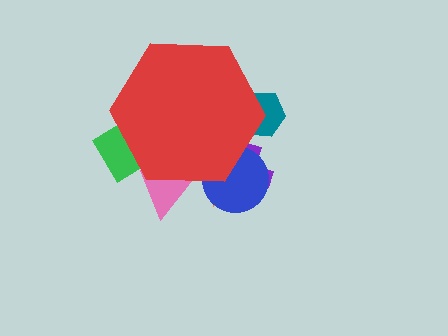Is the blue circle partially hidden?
Yes, the blue circle is partially hidden behind the red hexagon.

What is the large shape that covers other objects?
A red hexagon.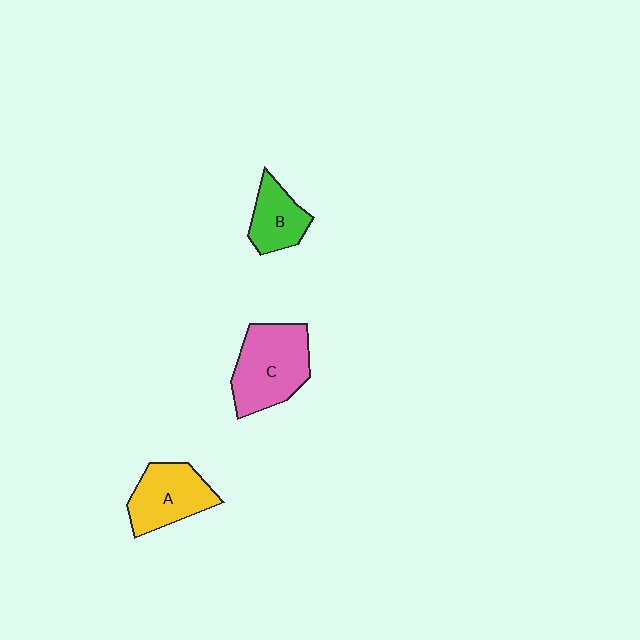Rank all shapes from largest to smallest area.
From largest to smallest: C (pink), A (yellow), B (green).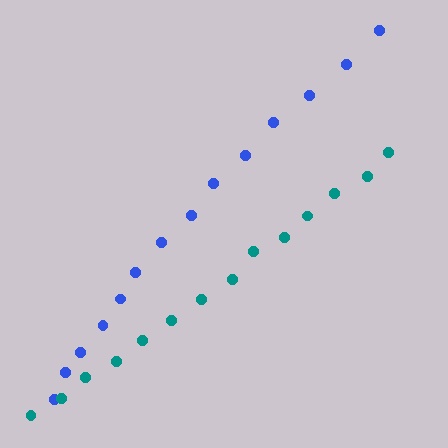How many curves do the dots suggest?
There are 2 distinct paths.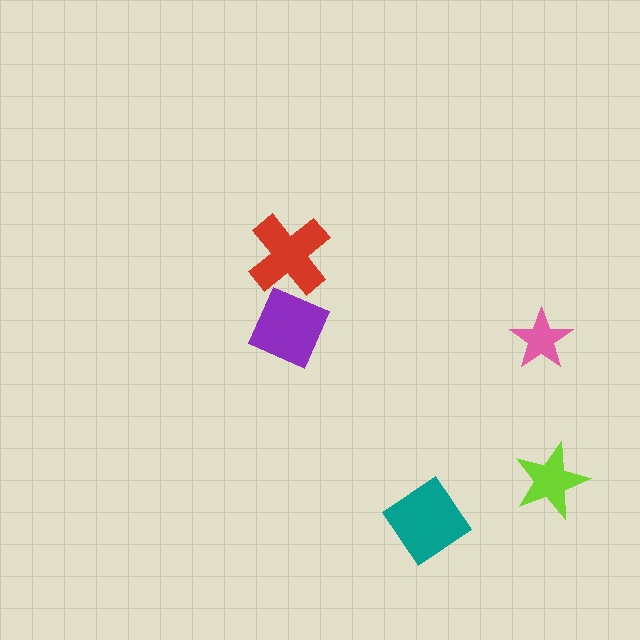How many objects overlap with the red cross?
1 object overlaps with the red cross.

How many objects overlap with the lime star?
0 objects overlap with the lime star.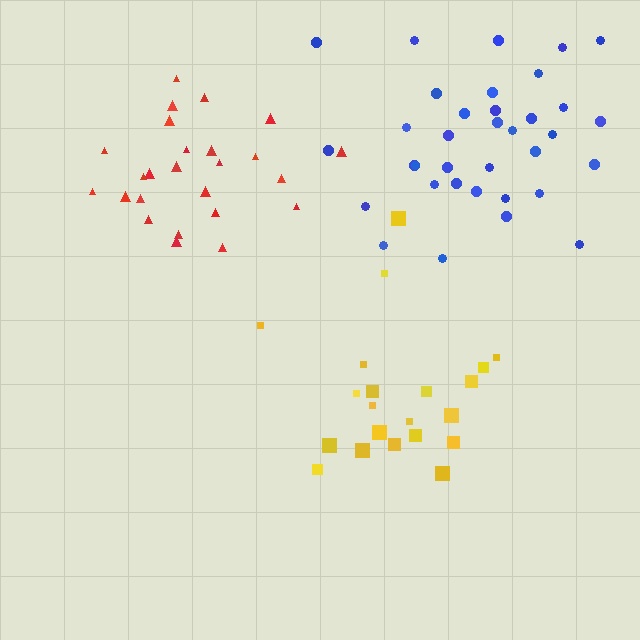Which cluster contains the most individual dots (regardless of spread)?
Blue (35).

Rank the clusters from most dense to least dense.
yellow, red, blue.